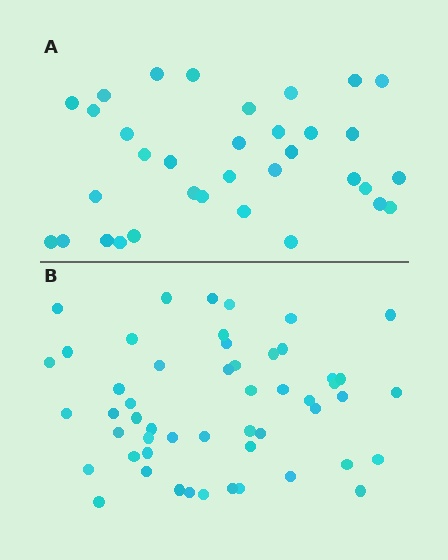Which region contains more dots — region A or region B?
Region B (the bottom region) has more dots.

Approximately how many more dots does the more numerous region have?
Region B has approximately 20 more dots than region A.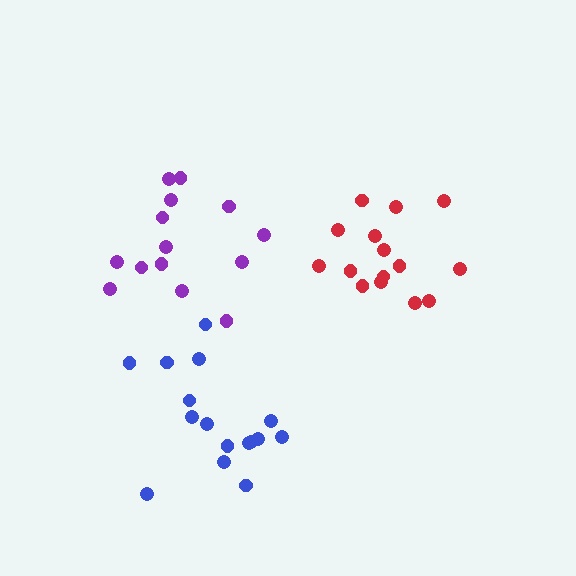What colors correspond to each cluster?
The clusters are colored: purple, red, blue.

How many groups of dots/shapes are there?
There are 3 groups.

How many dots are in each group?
Group 1: 14 dots, Group 2: 15 dots, Group 3: 17 dots (46 total).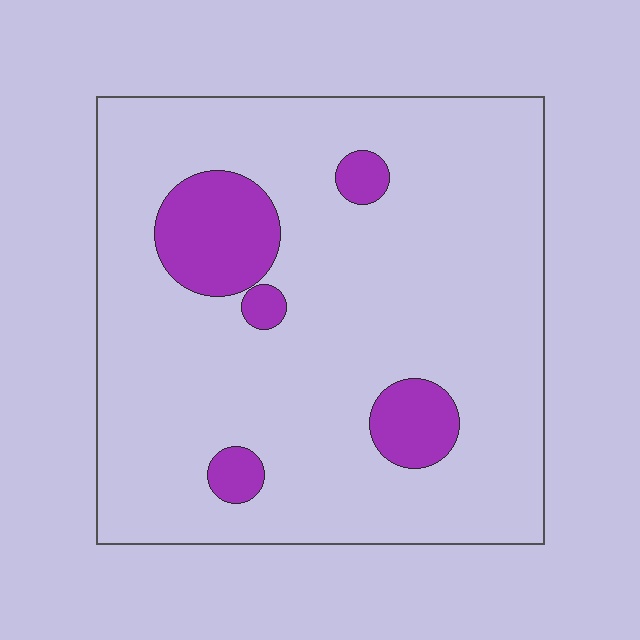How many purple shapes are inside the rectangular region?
5.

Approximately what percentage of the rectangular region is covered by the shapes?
Approximately 15%.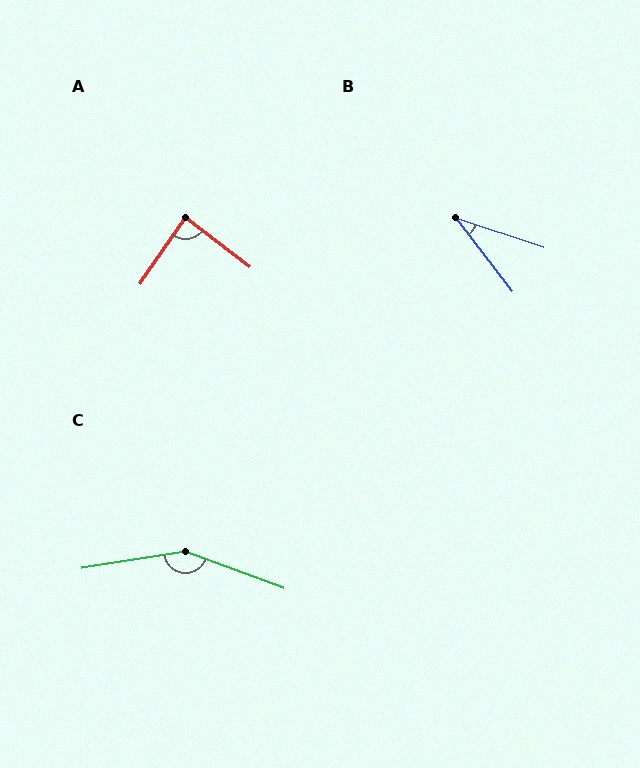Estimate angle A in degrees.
Approximately 87 degrees.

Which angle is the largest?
C, at approximately 151 degrees.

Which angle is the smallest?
B, at approximately 34 degrees.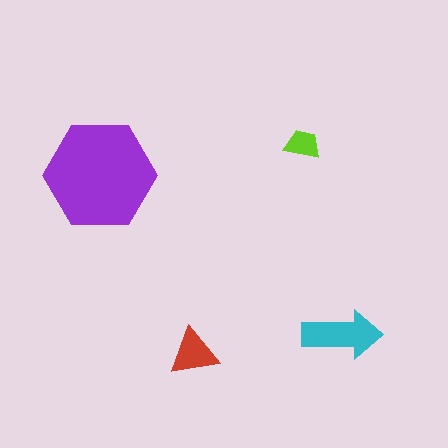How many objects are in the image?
There are 4 objects in the image.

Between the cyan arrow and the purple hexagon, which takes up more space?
The purple hexagon.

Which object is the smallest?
The lime trapezoid.